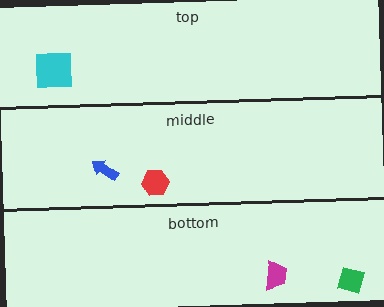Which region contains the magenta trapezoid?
The bottom region.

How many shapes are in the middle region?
2.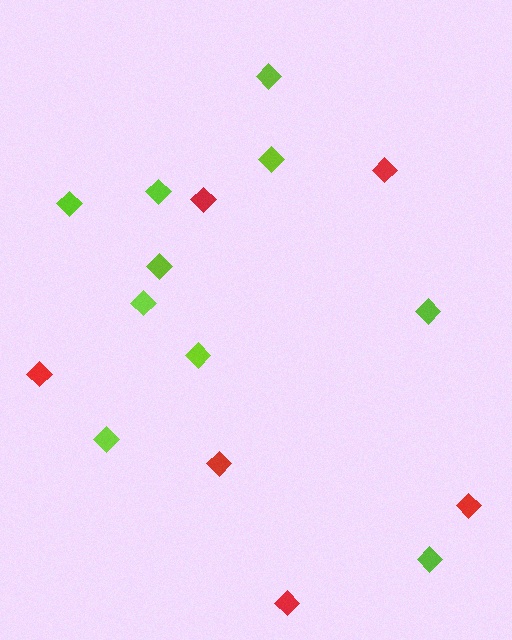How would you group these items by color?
There are 2 groups: one group of red diamonds (6) and one group of lime diamonds (10).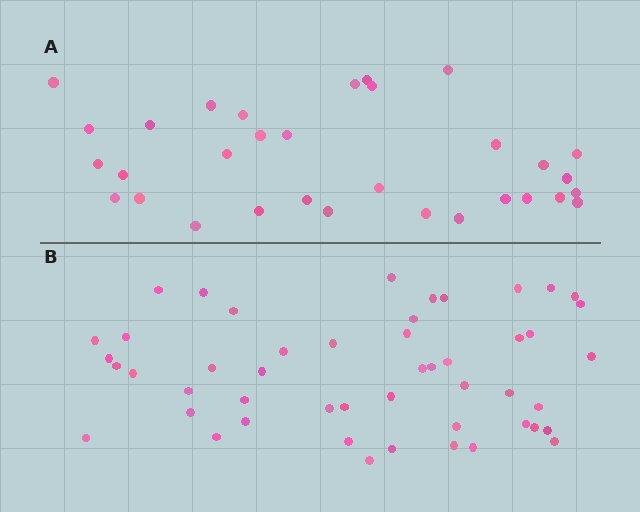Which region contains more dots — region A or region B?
Region B (the bottom region) has more dots.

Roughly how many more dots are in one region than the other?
Region B has approximately 15 more dots than region A.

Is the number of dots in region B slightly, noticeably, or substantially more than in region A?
Region B has substantially more. The ratio is roughly 1.5 to 1.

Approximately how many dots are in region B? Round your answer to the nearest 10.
About 50 dots. (The exact count is 49, which rounds to 50.)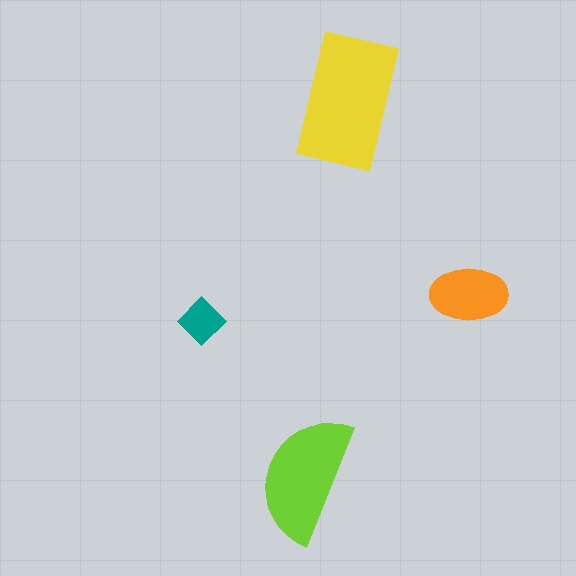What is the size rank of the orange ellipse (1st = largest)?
3rd.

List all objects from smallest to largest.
The teal diamond, the orange ellipse, the lime semicircle, the yellow rectangle.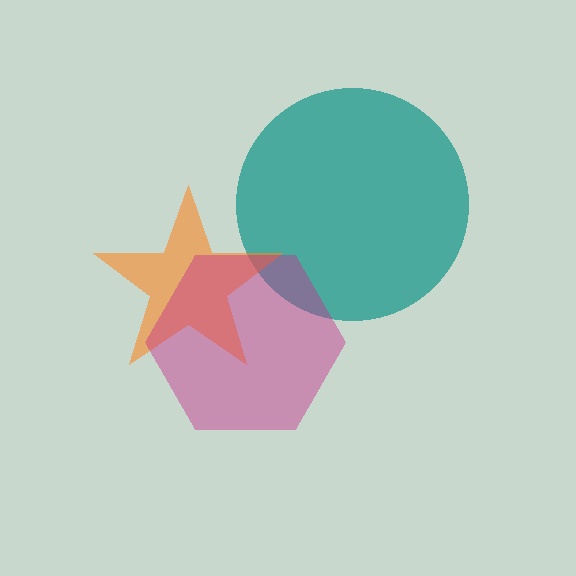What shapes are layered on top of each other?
The layered shapes are: a teal circle, an orange star, a magenta hexagon.